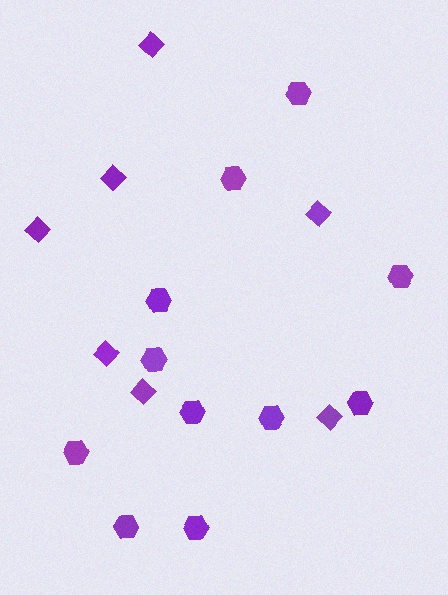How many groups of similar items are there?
There are 2 groups: one group of diamonds (7) and one group of hexagons (11).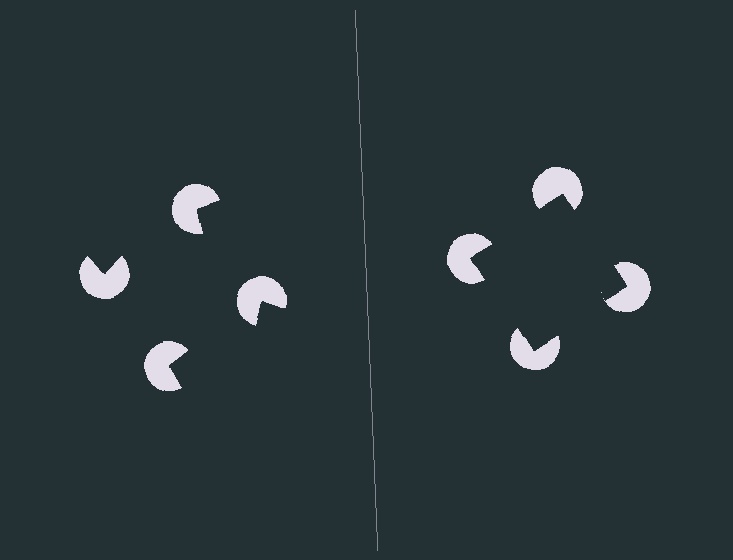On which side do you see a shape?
An illusory square appears on the right side. On the left side the wedge cuts are rotated, so no coherent shape forms.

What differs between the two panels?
The pac-man discs are positioned identically on both sides; only the wedge orientations differ. On the right they align to a square; on the left they are misaligned.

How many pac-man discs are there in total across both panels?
8 — 4 on each side.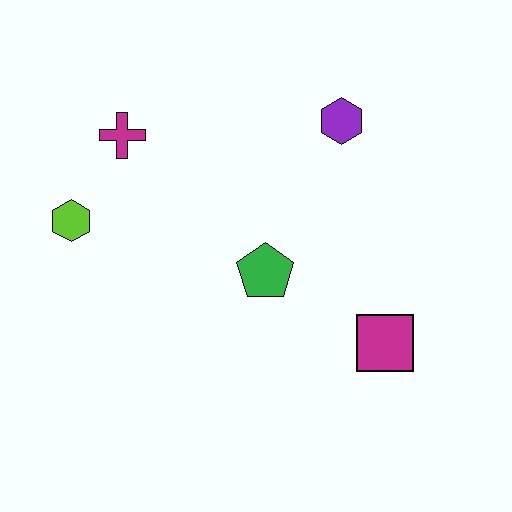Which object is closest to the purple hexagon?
The green pentagon is closest to the purple hexagon.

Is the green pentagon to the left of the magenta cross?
No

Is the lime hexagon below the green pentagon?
No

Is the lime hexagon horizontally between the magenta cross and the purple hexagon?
No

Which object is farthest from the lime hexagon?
The magenta square is farthest from the lime hexagon.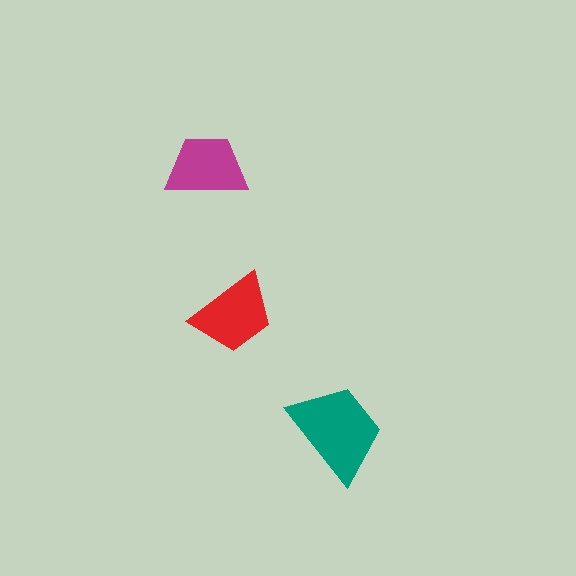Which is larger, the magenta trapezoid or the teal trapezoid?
The teal one.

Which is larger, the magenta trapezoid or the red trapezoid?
The red one.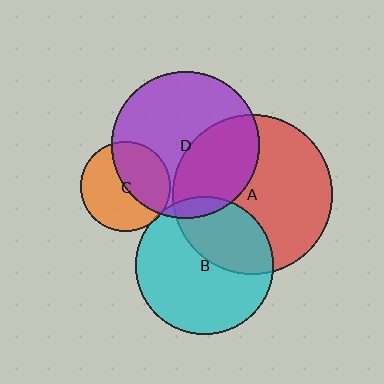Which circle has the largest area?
Circle A (red).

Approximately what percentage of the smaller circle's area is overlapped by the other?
Approximately 45%.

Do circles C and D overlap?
Yes.